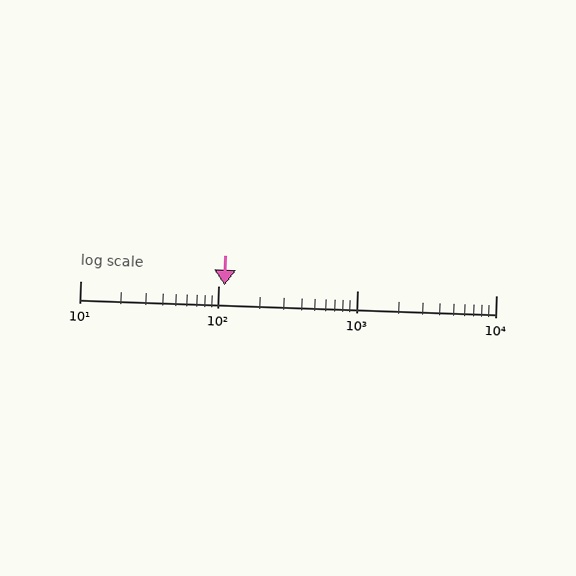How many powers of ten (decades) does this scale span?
The scale spans 3 decades, from 10 to 10000.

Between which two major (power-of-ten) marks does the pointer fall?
The pointer is between 100 and 1000.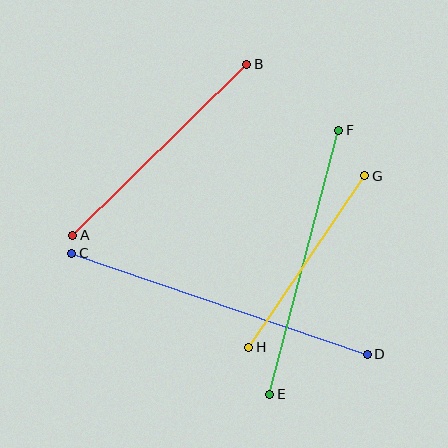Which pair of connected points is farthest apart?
Points C and D are farthest apart.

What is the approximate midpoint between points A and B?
The midpoint is at approximately (160, 150) pixels.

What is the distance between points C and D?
The distance is approximately 312 pixels.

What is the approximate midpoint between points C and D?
The midpoint is at approximately (219, 304) pixels.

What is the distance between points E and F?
The distance is approximately 273 pixels.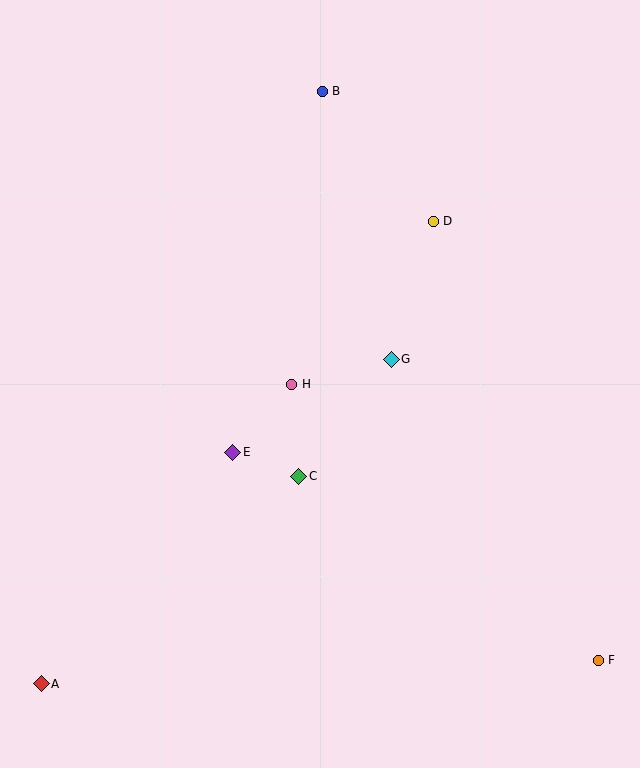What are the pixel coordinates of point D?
Point D is at (433, 221).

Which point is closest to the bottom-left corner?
Point A is closest to the bottom-left corner.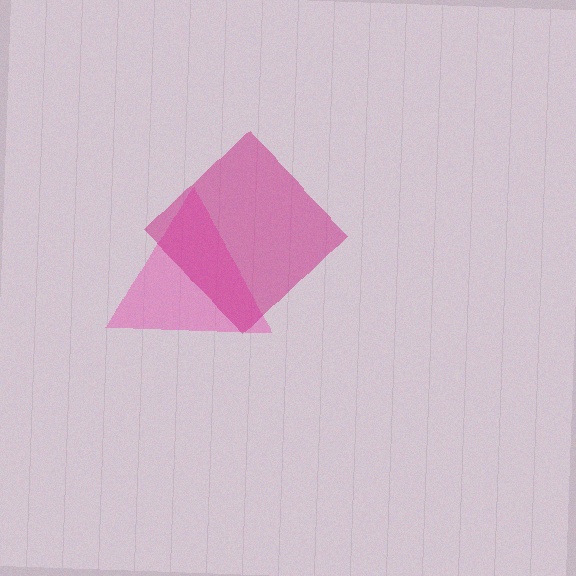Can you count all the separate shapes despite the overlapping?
Yes, there are 2 separate shapes.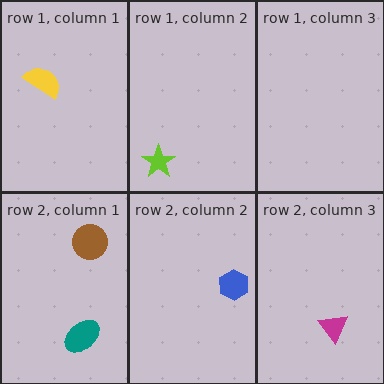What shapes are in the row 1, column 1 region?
The yellow semicircle.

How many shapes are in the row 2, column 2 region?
1.